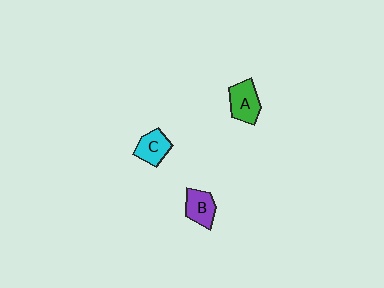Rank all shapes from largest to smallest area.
From largest to smallest: A (green), B (purple), C (cyan).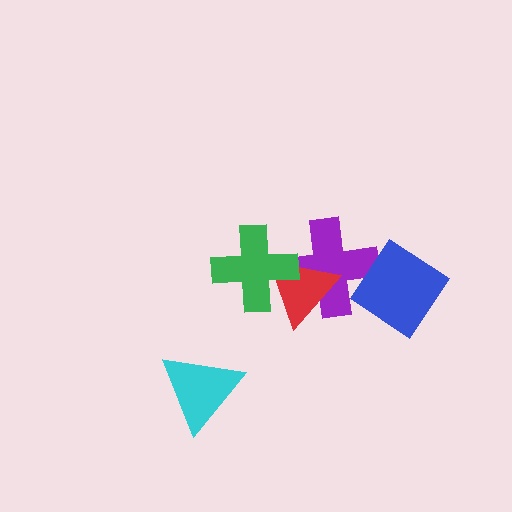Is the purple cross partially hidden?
Yes, it is partially covered by another shape.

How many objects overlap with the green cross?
2 objects overlap with the green cross.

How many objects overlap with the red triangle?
2 objects overlap with the red triangle.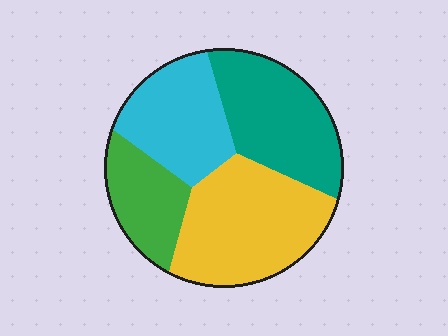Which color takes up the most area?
Yellow, at roughly 35%.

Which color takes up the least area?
Green, at roughly 15%.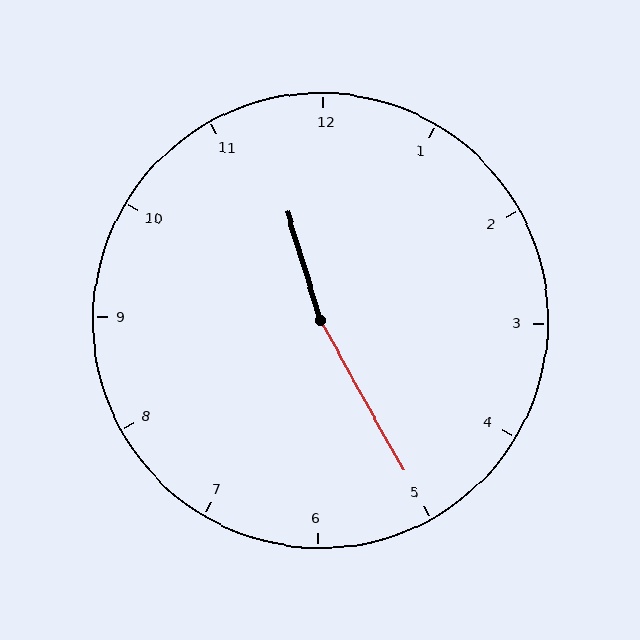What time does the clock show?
11:25.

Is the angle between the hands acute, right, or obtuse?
It is obtuse.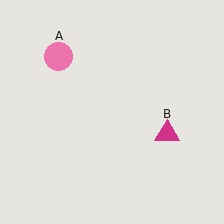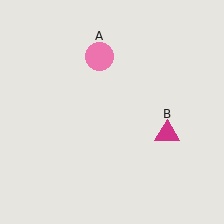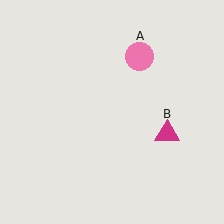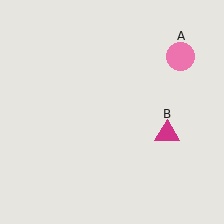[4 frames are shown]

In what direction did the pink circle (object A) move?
The pink circle (object A) moved right.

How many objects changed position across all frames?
1 object changed position: pink circle (object A).